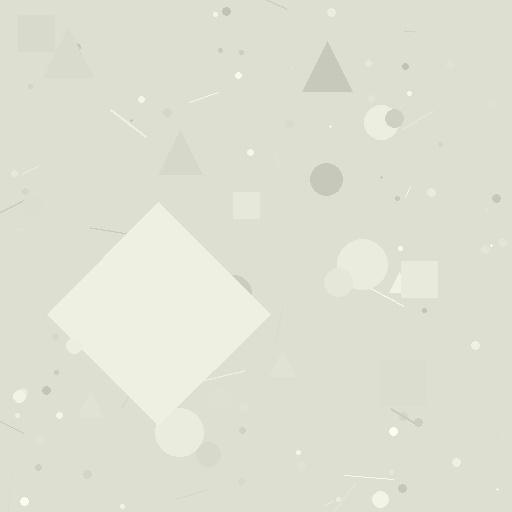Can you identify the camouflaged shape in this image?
The camouflaged shape is a diamond.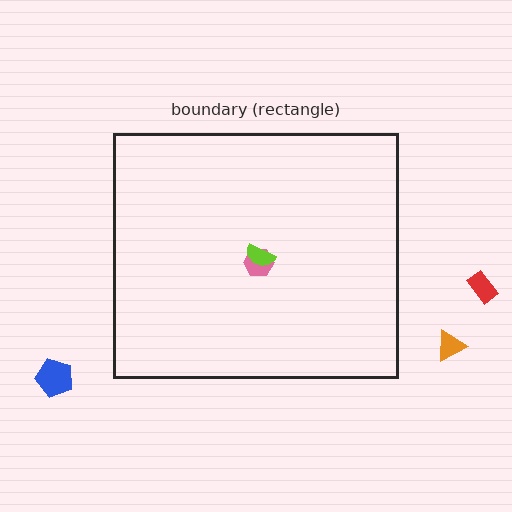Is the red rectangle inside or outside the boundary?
Outside.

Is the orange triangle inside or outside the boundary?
Outside.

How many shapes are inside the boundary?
2 inside, 3 outside.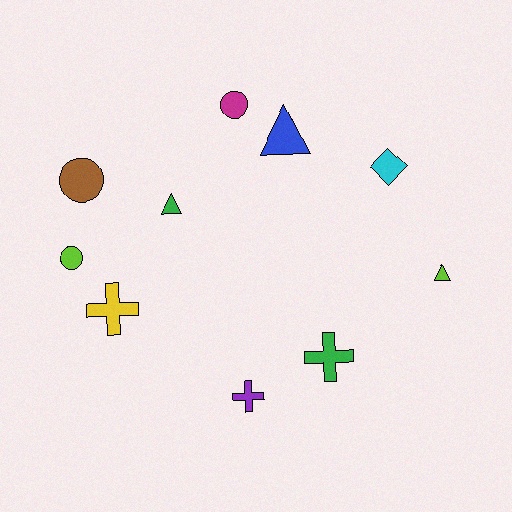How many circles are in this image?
There are 3 circles.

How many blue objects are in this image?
There is 1 blue object.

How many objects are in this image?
There are 10 objects.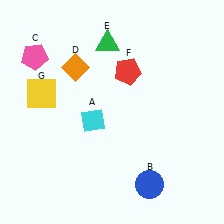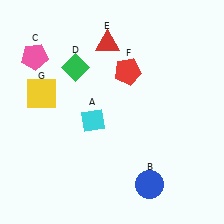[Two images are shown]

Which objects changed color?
D changed from orange to green. E changed from green to red.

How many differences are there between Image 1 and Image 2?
There are 2 differences between the two images.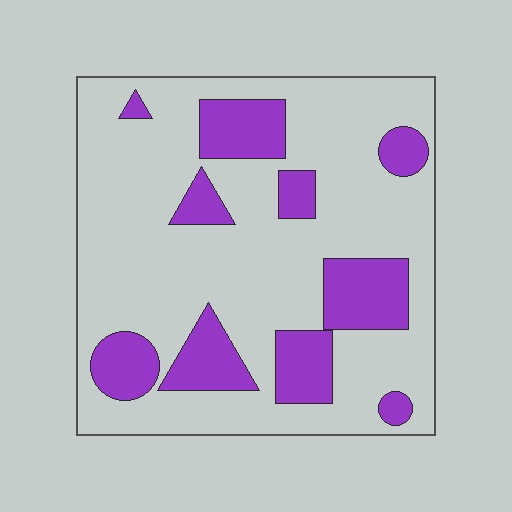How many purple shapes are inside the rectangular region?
10.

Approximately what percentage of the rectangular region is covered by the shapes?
Approximately 25%.